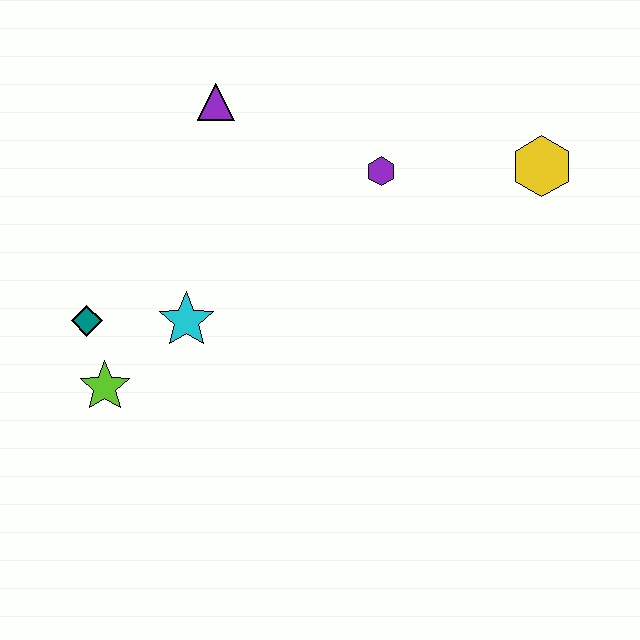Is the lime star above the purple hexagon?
No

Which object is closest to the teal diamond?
The lime star is closest to the teal diamond.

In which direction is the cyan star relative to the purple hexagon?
The cyan star is to the left of the purple hexagon.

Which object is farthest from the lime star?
The yellow hexagon is farthest from the lime star.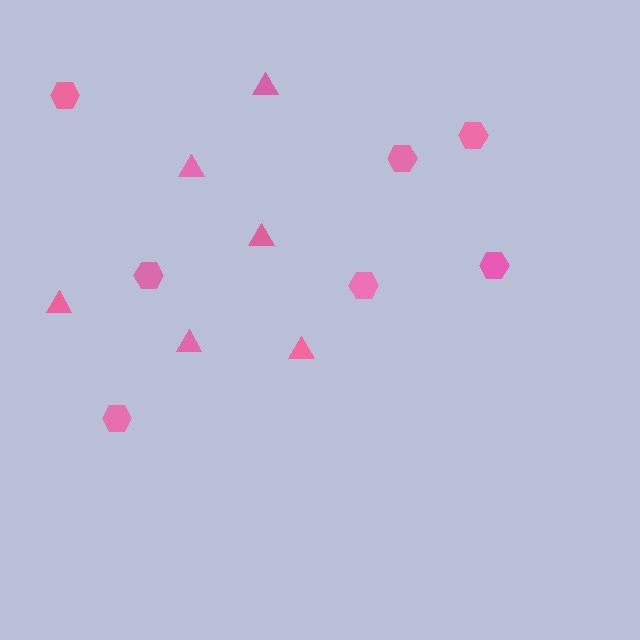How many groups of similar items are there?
There are 2 groups: one group of hexagons (7) and one group of triangles (6).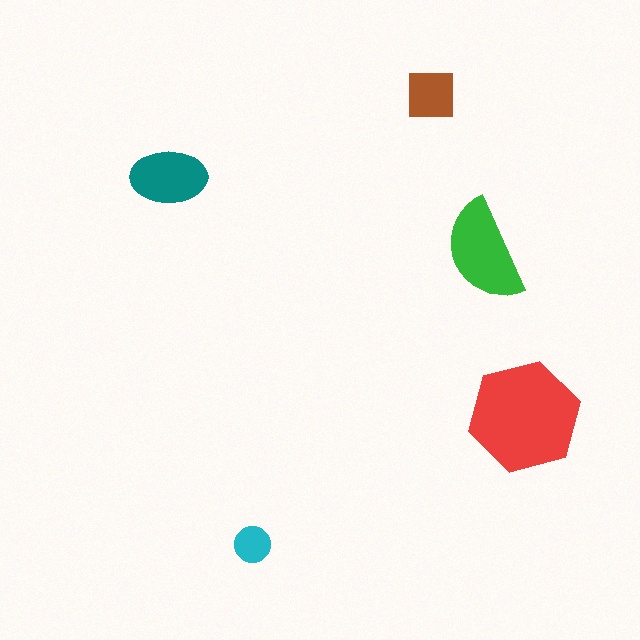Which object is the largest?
The red hexagon.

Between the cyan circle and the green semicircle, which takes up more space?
The green semicircle.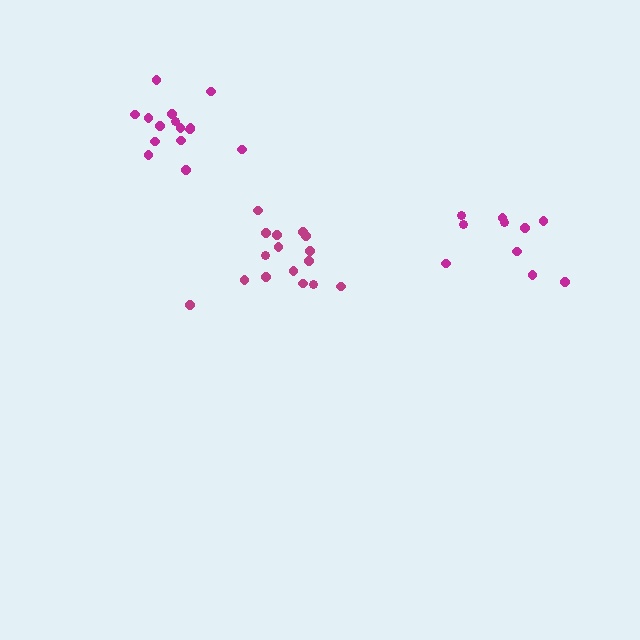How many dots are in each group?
Group 1: 16 dots, Group 2: 15 dots, Group 3: 10 dots (41 total).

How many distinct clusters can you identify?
There are 3 distinct clusters.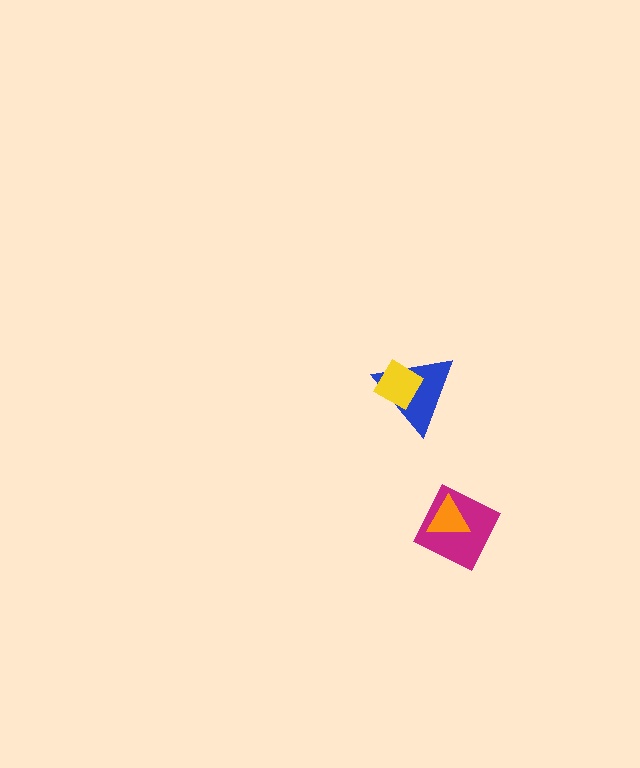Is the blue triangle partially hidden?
Yes, it is partially covered by another shape.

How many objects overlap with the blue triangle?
1 object overlaps with the blue triangle.